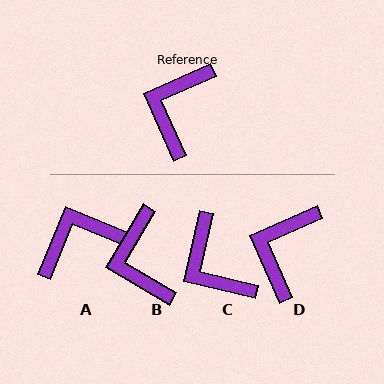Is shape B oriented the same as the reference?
No, it is off by about 35 degrees.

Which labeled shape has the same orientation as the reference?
D.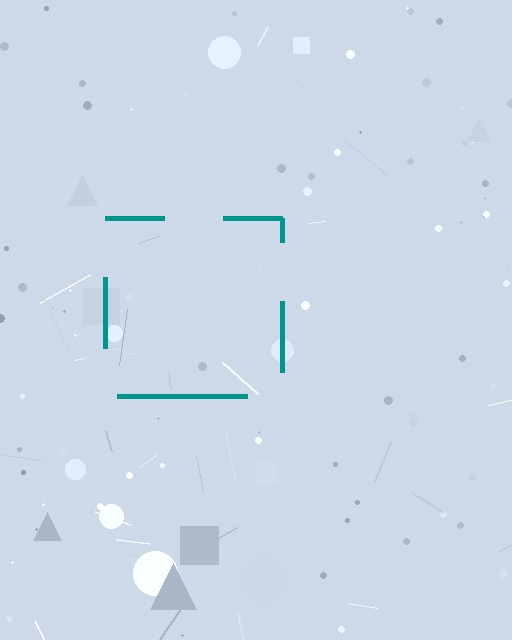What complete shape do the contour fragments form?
The contour fragments form a square.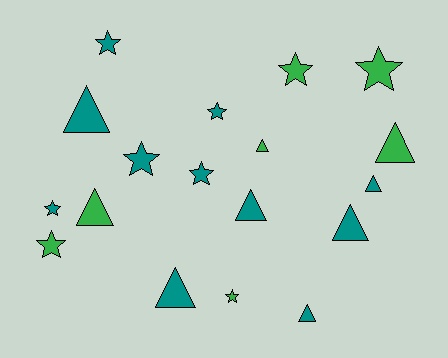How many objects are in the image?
There are 18 objects.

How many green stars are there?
There are 4 green stars.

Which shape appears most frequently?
Triangle, with 9 objects.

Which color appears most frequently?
Teal, with 11 objects.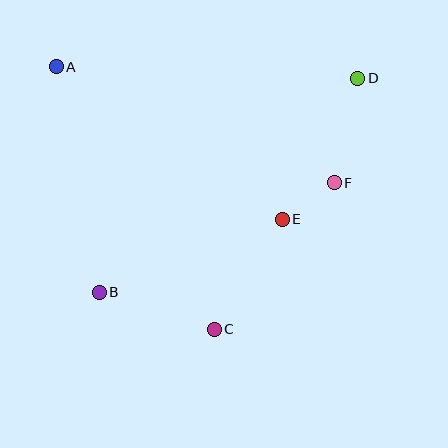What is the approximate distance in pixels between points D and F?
The distance between D and F is approximately 107 pixels.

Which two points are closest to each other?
Points E and F are closest to each other.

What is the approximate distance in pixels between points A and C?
The distance between A and C is approximately 306 pixels.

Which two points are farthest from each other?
Points B and D are farthest from each other.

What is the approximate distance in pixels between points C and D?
The distance between C and D is approximately 289 pixels.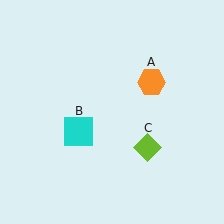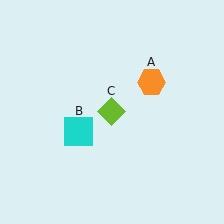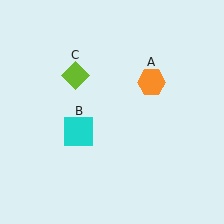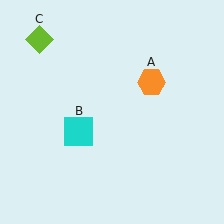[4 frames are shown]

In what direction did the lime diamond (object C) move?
The lime diamond (object C) moved up and to the left.